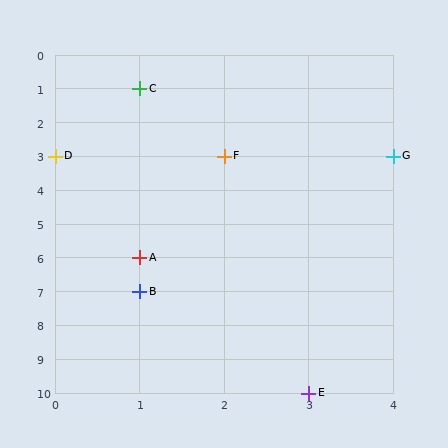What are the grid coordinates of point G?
Point G is at grid coordinates (4, 3).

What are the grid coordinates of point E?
Point E is at grid coordinates (3, 10).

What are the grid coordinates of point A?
Point A is at grid coordinates (1, 6).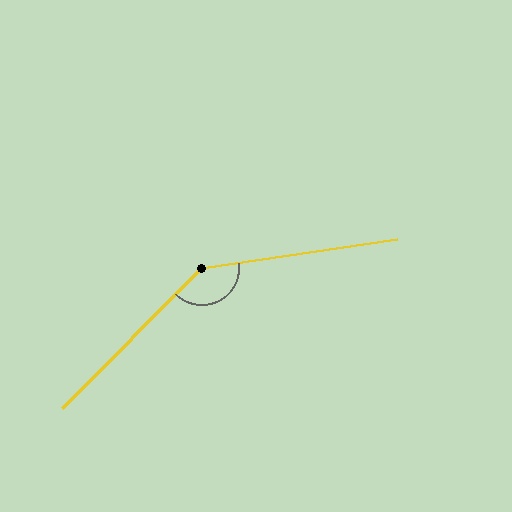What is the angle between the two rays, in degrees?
Approximately 143 degrees.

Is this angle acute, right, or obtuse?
It is obtuse.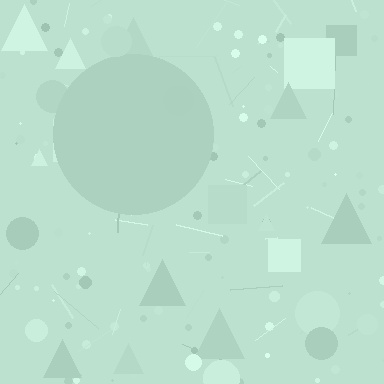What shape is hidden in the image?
A circle is hidden in the image.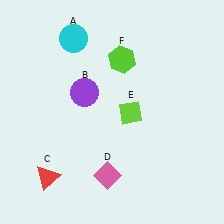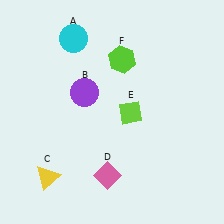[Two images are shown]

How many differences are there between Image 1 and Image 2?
There is 1 difference between the two images.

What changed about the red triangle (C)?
In Image 1, C is red. In Image 2, it changed to yellow.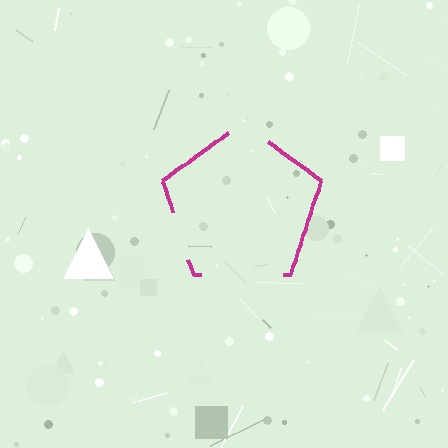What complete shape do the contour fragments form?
The contour fragments form a pentagon.